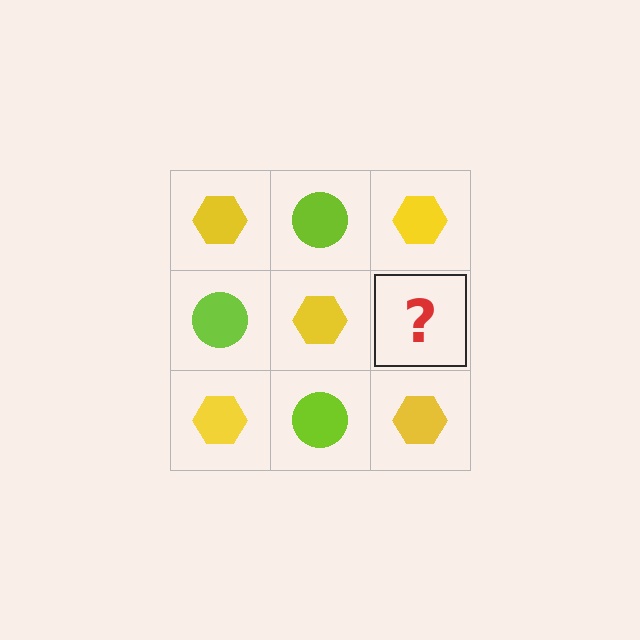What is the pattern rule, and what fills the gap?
The rule is that it alternates yellow hexagon and lime circle in a checkerboard pattern. The gap should be filled with a lime circle.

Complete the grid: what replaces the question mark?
The question mark should be replaced with a lime circle.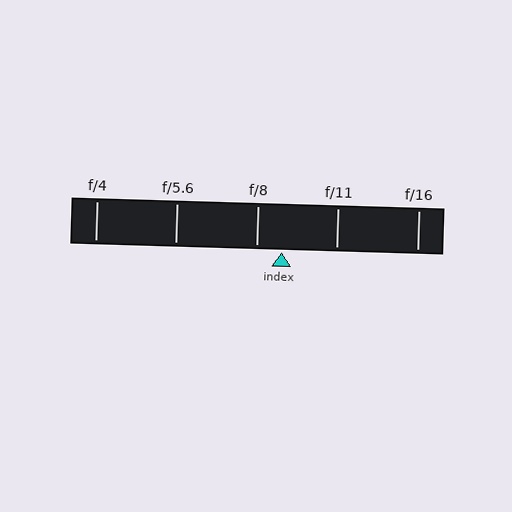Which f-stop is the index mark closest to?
The index mark is closest to f/8.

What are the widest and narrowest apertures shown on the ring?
The widest aperture shown is f/4 and the narrowest is f/16.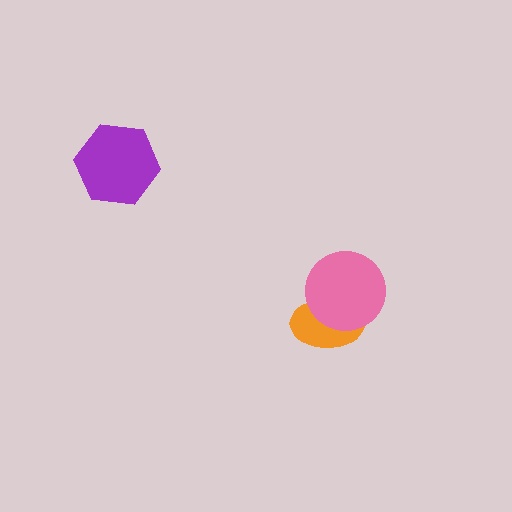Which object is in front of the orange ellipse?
The pink circle is in front of the orange ellipse.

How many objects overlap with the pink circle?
1 object overlaps with the pink circle.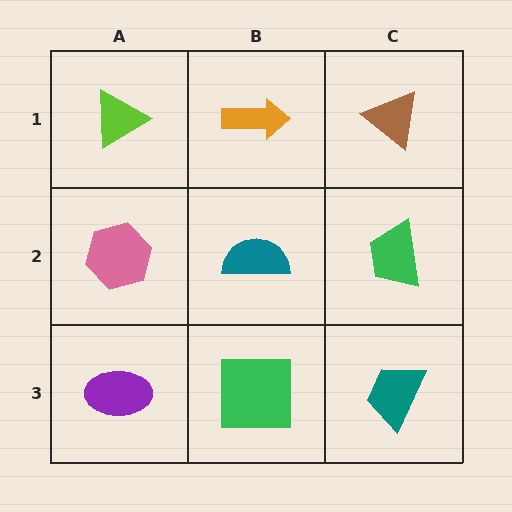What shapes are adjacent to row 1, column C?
A green trapezoid (row 2, column C), an orange arrow (row 1, column B).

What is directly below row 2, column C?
A teal trapezoid.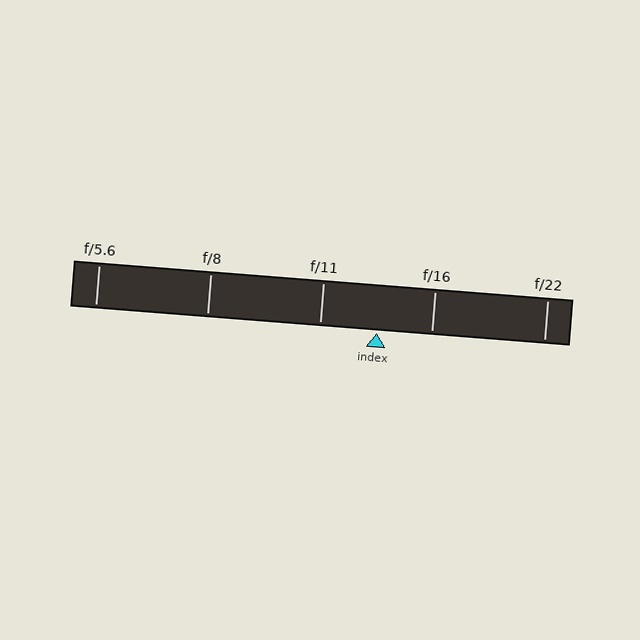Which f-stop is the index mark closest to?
The index mark is closest to f/16.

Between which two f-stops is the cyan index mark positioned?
The index mark is between f/11 and f/16.